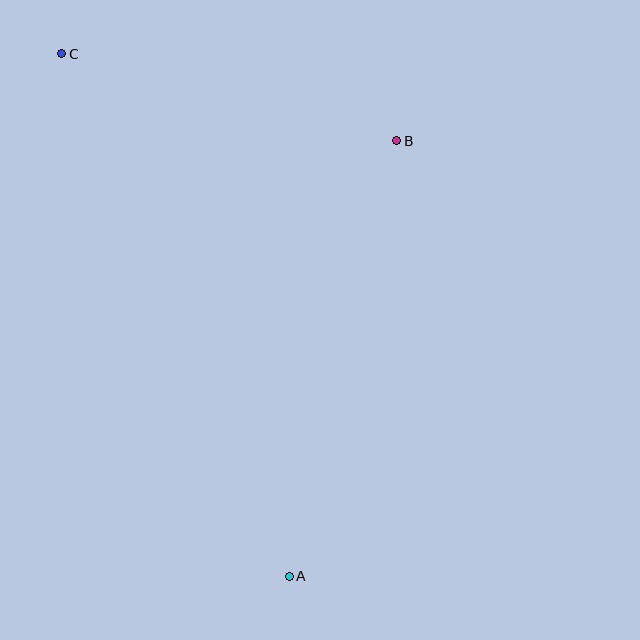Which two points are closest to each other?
Points B and C are closest to each other.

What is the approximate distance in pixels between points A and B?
The distance between A and B is approximately 449 pixels.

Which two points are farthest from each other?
Points A and C are farthest from each other.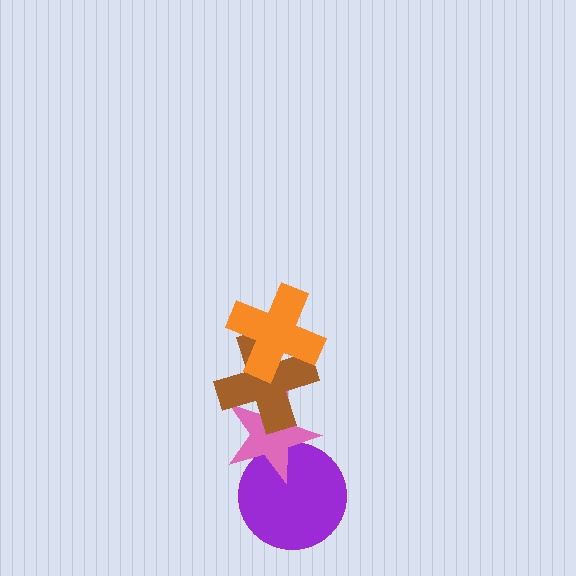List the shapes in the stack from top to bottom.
From top to bottom: the orange cross, the brown cross, the pink star, the purple circle.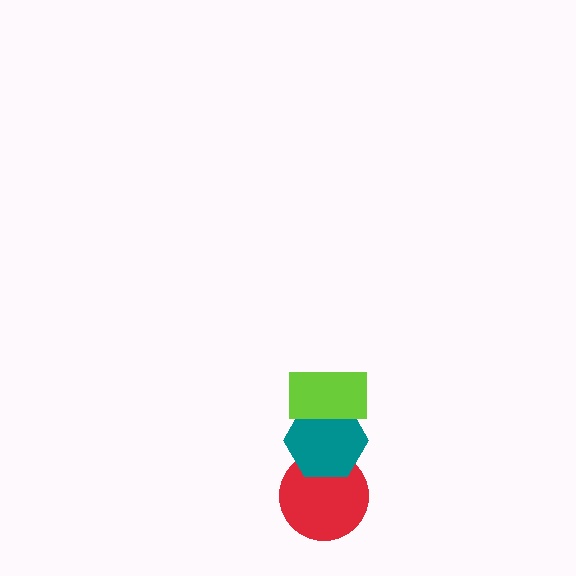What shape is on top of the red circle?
The teal hexagon is on top of the red circle.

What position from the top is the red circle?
The red circle is 3rd from the top.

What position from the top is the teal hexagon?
The teal hexagon is 2nd from the top.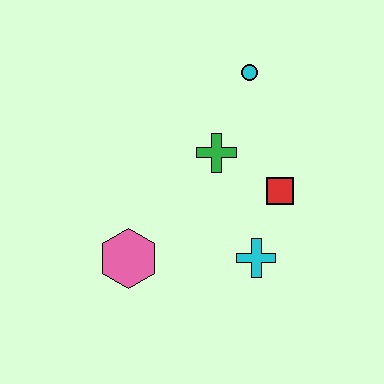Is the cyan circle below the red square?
No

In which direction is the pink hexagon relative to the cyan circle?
The pink hexagon is below the cyan circle.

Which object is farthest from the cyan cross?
The cyan circle is farthest from the cyan cross.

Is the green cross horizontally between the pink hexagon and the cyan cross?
Yes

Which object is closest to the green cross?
The red square is closest to the green cross.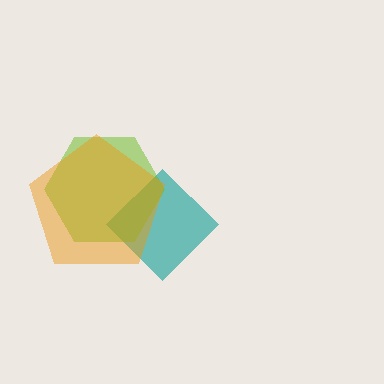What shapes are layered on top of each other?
The layered shapes are: a teal diamond, a lime hexagon, an orange pentagon.